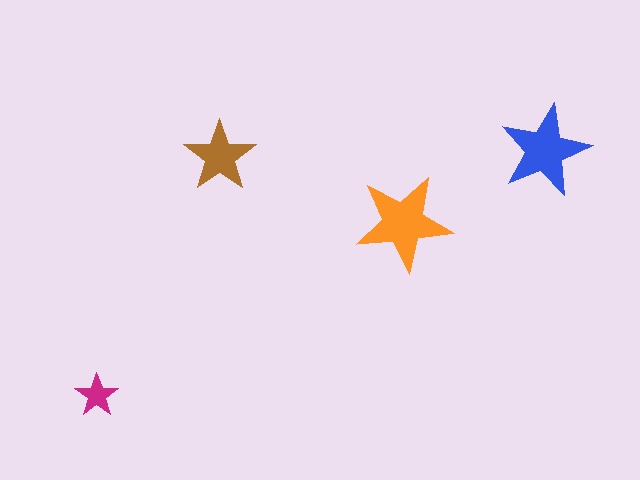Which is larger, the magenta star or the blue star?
The blue one.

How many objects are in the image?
There are 4 objects in the image.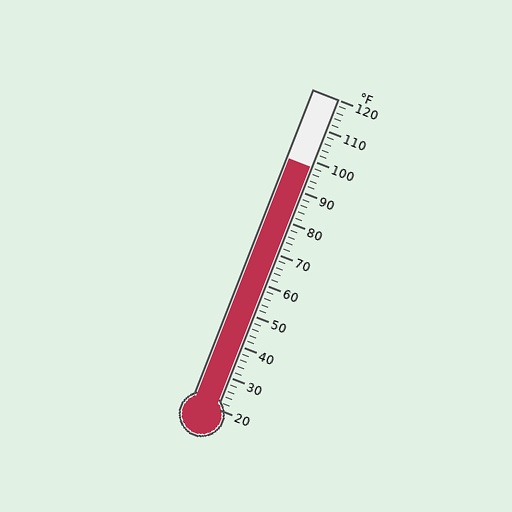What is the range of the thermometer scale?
The thermometer scale ranges from 20°F to 120°F.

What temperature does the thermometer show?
The thermometer shows approximately 98°F.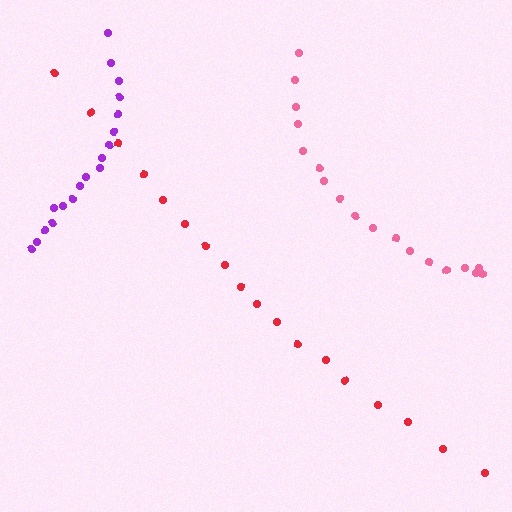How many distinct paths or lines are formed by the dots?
There are 3 distinct paths.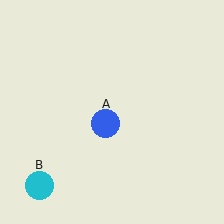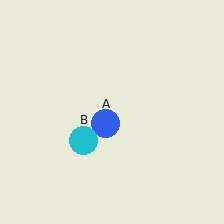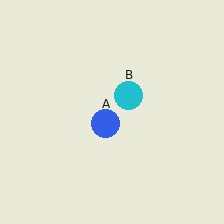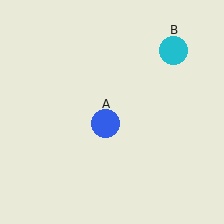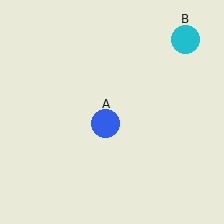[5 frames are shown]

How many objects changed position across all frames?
1 object changed position: cyan circle (object B).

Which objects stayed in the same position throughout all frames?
Blue circle (object A) remained stationary.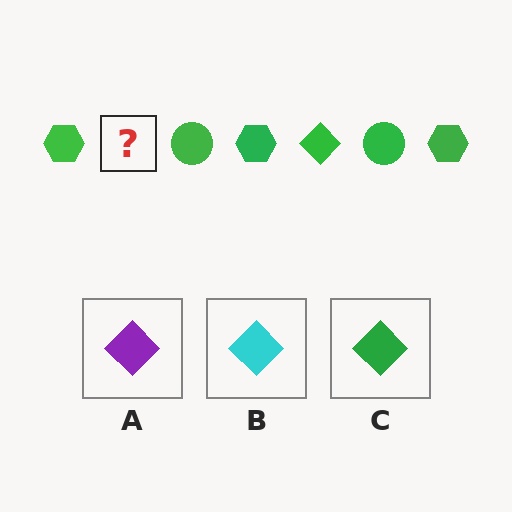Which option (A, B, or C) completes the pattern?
C.